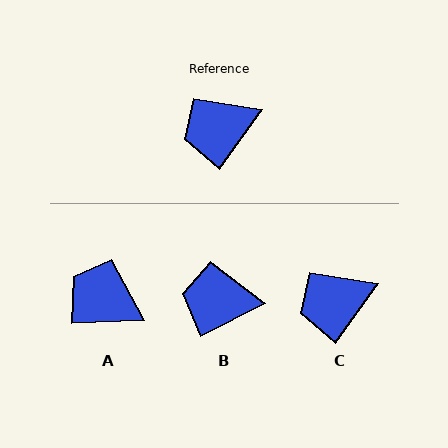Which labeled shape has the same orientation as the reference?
C.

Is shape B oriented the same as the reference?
No, it is off by about 28 degrees.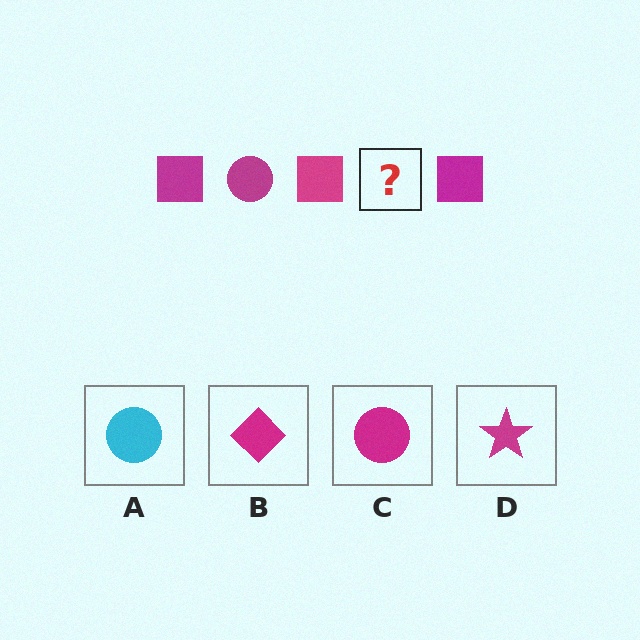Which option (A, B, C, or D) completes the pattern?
C.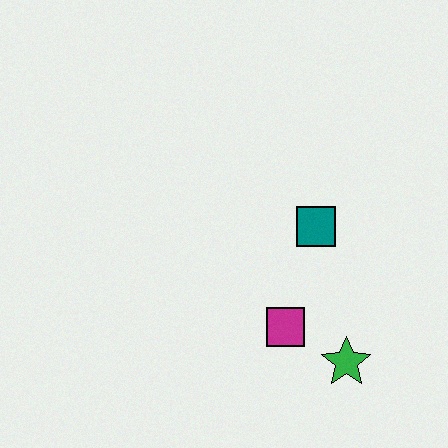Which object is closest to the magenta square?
The green star is closest to the magenta square.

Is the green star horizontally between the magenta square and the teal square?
No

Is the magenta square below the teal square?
Yes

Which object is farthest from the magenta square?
The teal square is farthest from the magenta square.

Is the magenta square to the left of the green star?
Yes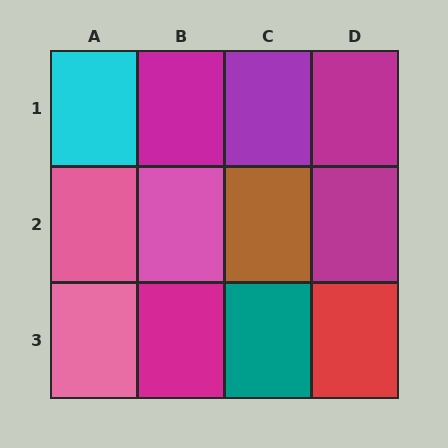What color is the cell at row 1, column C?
Purple.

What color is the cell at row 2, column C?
Brown.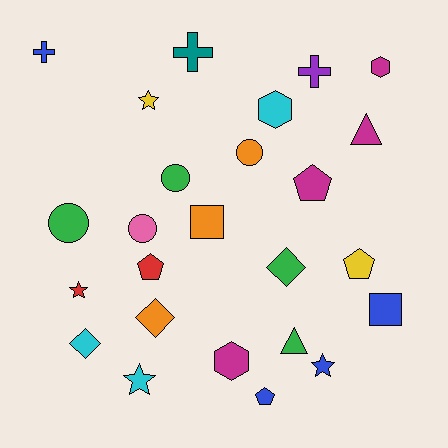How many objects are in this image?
There are 25 objects.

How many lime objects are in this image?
There are no lime objects.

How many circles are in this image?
There are 4 circles.